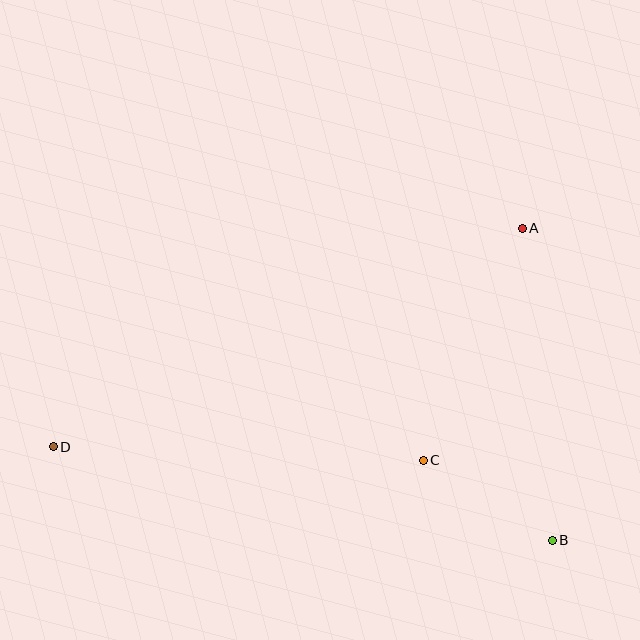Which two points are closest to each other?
Points B and C are closest to each other.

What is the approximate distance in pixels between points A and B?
The distance between A and B is approximately 313 pixels.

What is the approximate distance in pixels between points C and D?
The distance between C and D is approximately 370 pixels.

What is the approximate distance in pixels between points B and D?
The distance between B and D is approximately 508 pixels.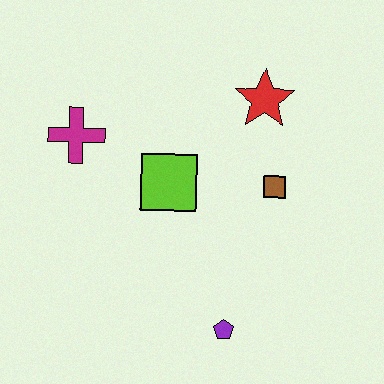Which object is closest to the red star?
The brown square is closest to the red star.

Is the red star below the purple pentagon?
No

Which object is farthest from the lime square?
The purple pentagon is farthest from the lime square.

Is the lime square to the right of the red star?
No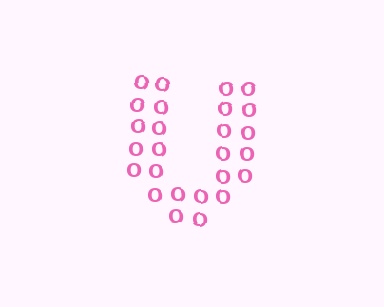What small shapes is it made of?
It is made of small letter O's.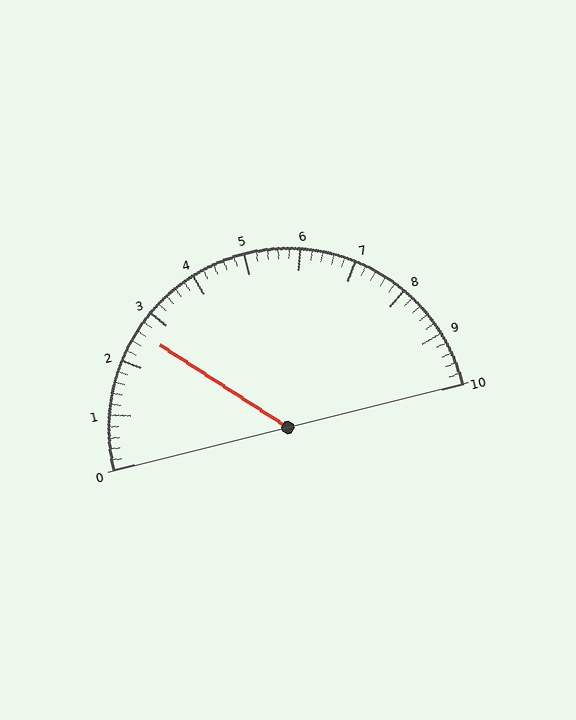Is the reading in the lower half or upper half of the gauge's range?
The reading is in the lower half of the range (0 to 10).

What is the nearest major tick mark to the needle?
The nearest major tick mark is 3.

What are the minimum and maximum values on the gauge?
The gauge ranges from 0 to 10.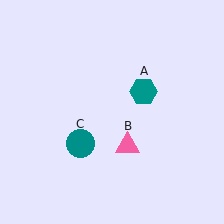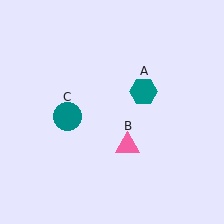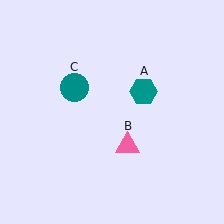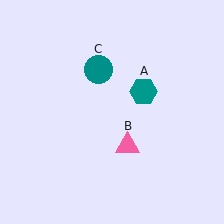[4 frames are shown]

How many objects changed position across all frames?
1 object changed position: teal circle (object C).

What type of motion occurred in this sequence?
The teal circle (object C) rotated clockwise around the center of the scene.